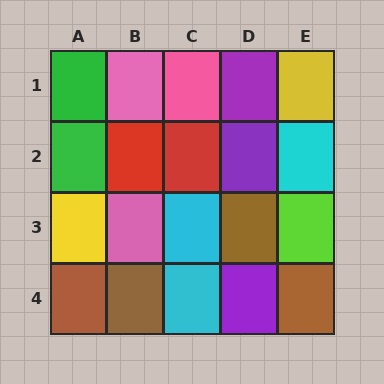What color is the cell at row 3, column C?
Cyan.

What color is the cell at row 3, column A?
Yellow.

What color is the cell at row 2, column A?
Green.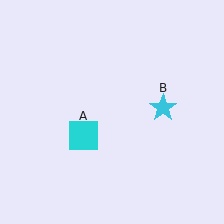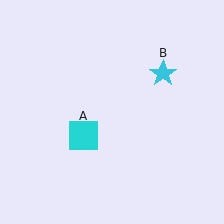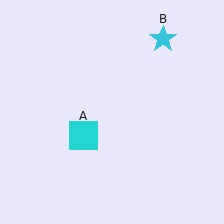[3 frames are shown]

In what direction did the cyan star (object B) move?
The cyan star (object B) moved up.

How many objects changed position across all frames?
1 object changed position: cyan star (object B).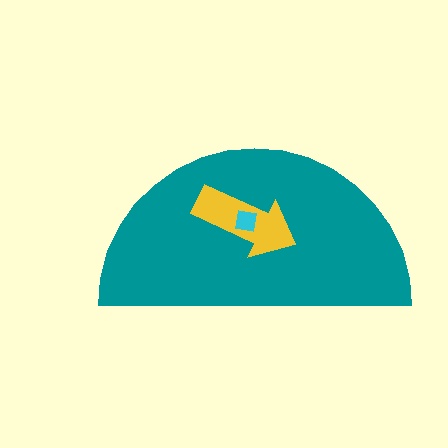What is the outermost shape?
The teal semicircle.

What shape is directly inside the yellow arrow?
The cyan square.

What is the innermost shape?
The cyan square.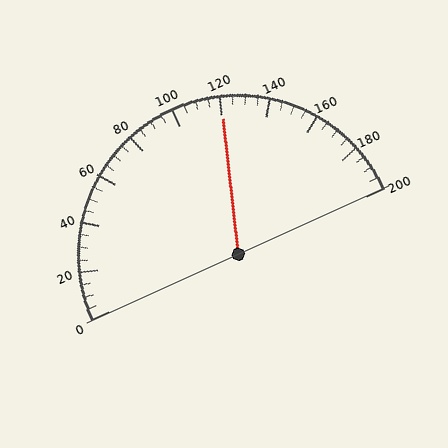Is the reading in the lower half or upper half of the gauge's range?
The reading is in the upper half of the range (0 to 200).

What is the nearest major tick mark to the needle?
The nearest major tick mark is 120.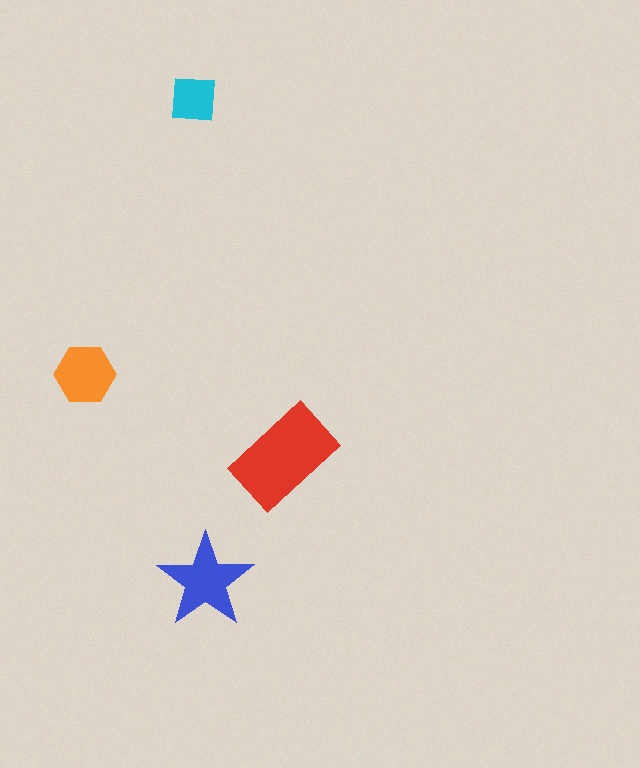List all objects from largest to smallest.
The red rectangle, the blue star, the orange hexagon, the cyan square.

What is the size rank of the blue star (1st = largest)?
2nd.